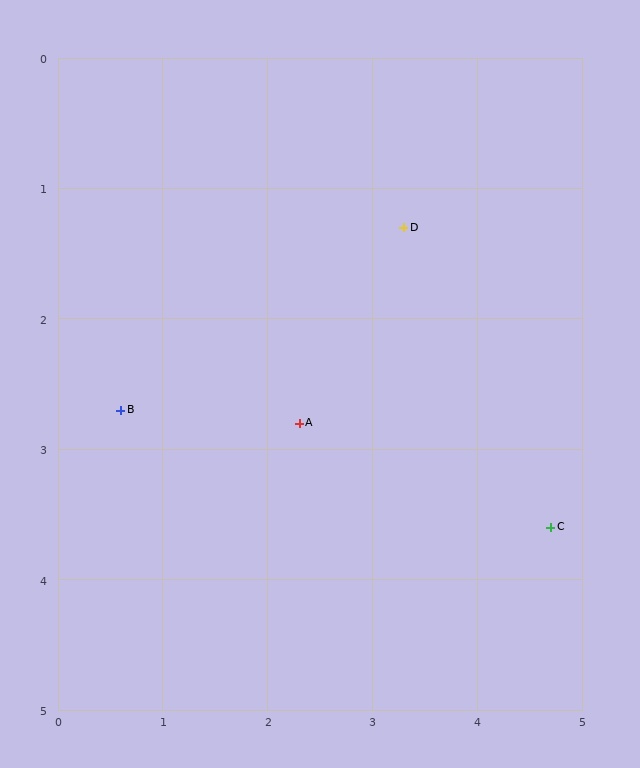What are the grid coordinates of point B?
Point B is at approximately (0.6, 2.7).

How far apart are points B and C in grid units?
Points B and C are about 4.2 grid units apart.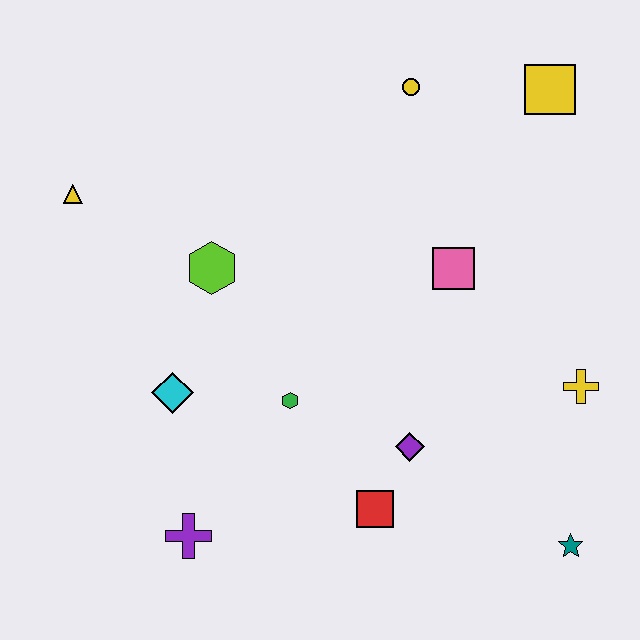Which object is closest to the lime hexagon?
The cyan diamond is closest to the lime hexagon.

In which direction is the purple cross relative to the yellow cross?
The purple cross is to the left of the yellow cross.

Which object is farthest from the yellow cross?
The yellow triangle is farthest from the yellow cross.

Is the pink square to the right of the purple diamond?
Yes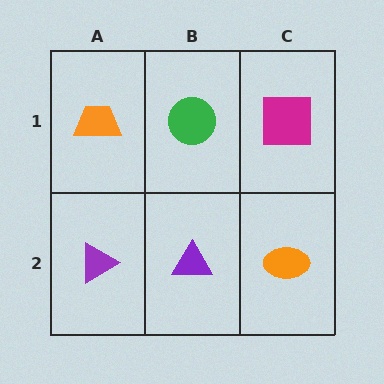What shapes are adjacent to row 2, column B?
A green circle (row 1, column B), a purple triangle (row 2, column A), an orange ellipse (row 2, column C).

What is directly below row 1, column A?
A purple triangle.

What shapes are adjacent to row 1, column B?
A purple triangle (row 2, column B), an orange trapezoid (row 1, column A), a magenta square (row 1, column C).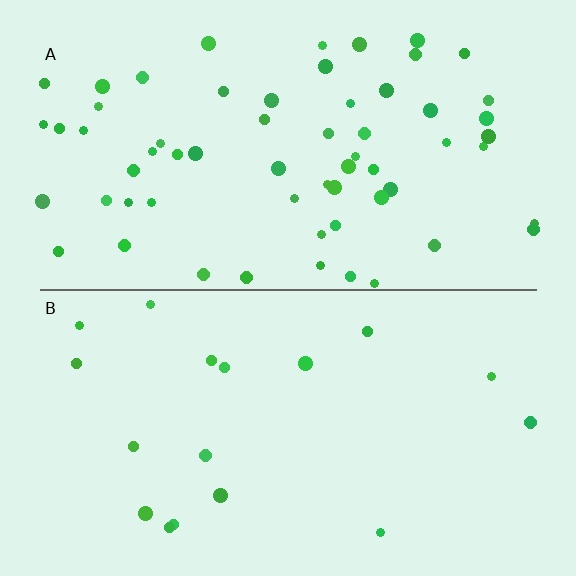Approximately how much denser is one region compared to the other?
Approximately 3.5× — region A over region B.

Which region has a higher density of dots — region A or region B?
A (the top).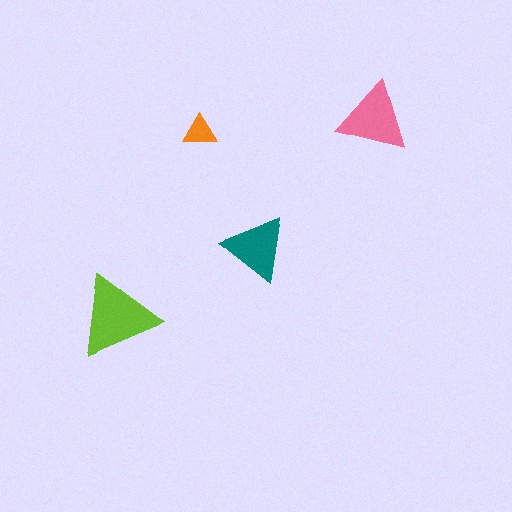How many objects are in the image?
There are 4 objects in the image.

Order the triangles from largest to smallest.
the lime one, the pink one, the teal one, the orange one.